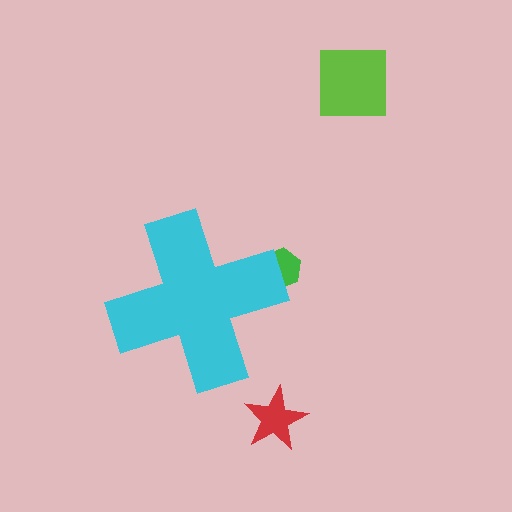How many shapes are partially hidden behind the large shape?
1 shape is partially hidden.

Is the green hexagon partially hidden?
Yes, the green hexagon is partially hidden behind the cyan cross.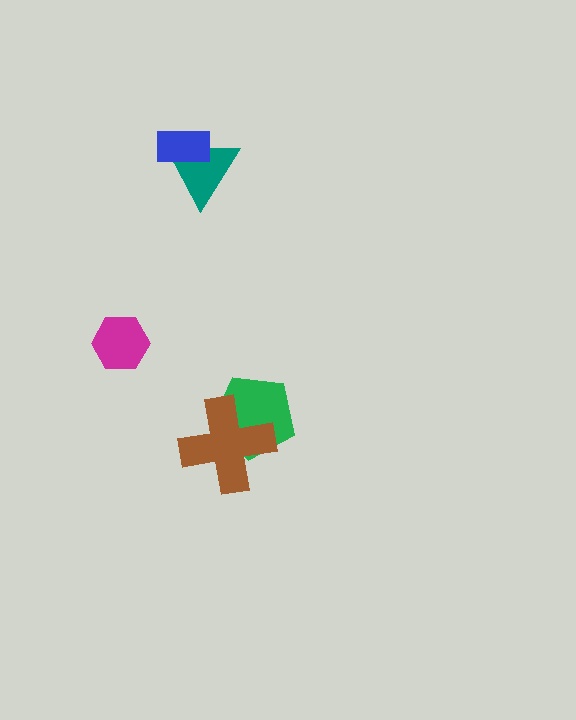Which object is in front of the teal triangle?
The blue rectangle is in front of the teal triangle.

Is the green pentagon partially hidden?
Yes, it is partially covered by another shape.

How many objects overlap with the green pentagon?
1 object overlaps with the green pentagon.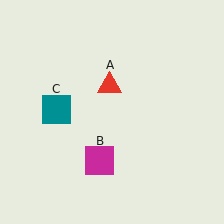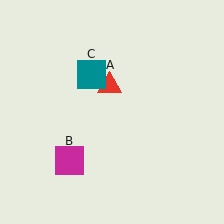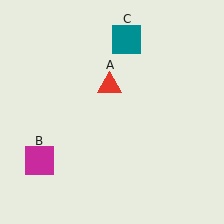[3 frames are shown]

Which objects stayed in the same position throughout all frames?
Red triangle (object A) remained stationary.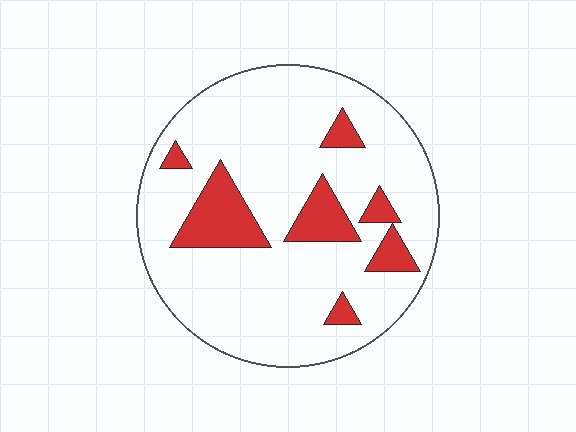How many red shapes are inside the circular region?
7.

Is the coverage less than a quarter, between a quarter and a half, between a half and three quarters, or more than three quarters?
Less than a quarter.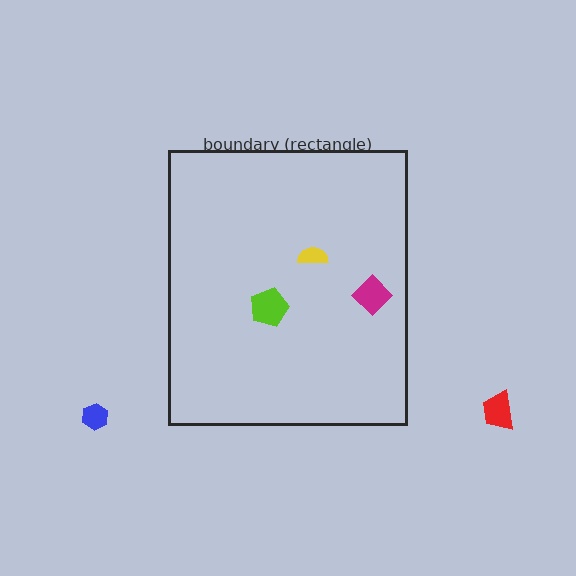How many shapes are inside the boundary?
3 inside, 2 outside.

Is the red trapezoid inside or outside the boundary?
Outside.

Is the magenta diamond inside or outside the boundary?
Inside.